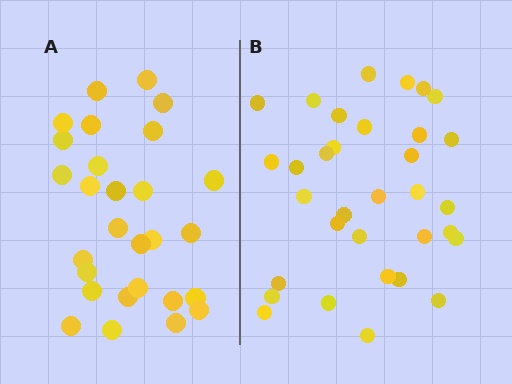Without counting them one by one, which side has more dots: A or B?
Region B (the right region) has more dots.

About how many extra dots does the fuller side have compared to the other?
Region B has about 5 more dots than region A.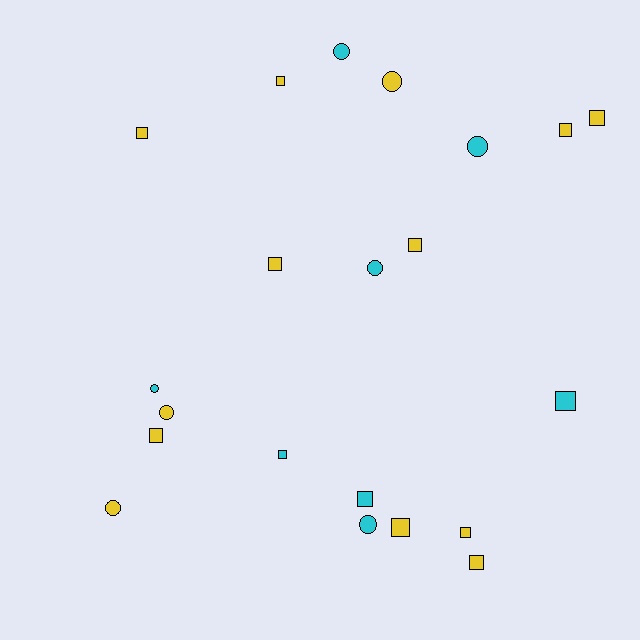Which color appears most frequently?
Yellow, with 13 objects.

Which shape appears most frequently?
Square, with 13 objects.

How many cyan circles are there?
There are 5 cyan circles.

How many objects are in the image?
There are 21 objects.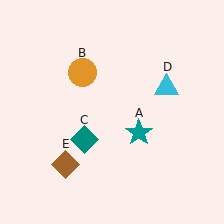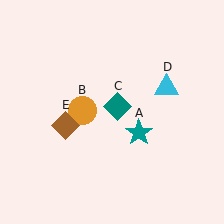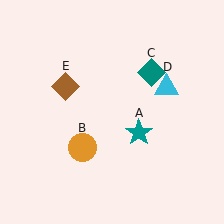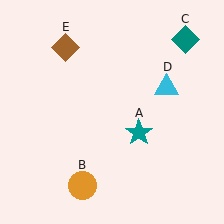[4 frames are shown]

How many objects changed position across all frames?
3 objects changed position: orange circle (object B), teal diamond (object C), brown diamond (object E).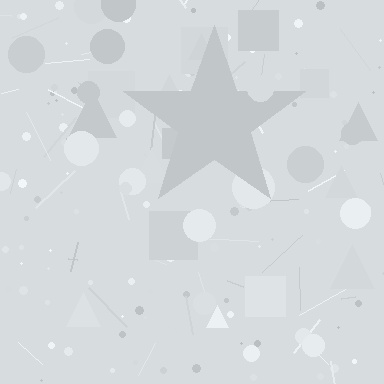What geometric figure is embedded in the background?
A star is embedded in the background.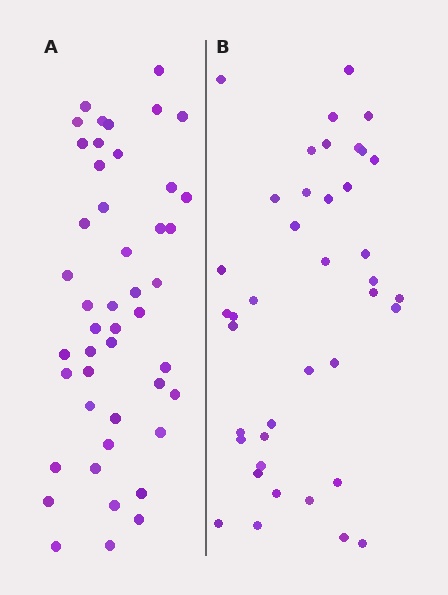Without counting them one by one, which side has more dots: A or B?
Region A (the left region) has more dots.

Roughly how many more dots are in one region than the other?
Region A has about 6 more dots than region B.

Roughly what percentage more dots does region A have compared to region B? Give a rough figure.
About 15% more.